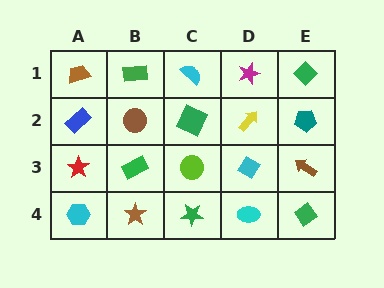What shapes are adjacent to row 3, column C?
A green square (row 2, column C), a green star (row 4, column C), a green rectangle (row 3, column B), a cyan diamond (row 3, column D).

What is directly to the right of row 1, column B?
A cyan semicircle.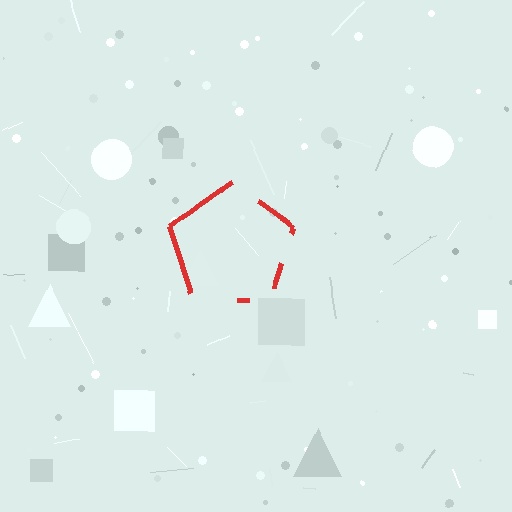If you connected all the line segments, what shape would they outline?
They would outline a pentagon.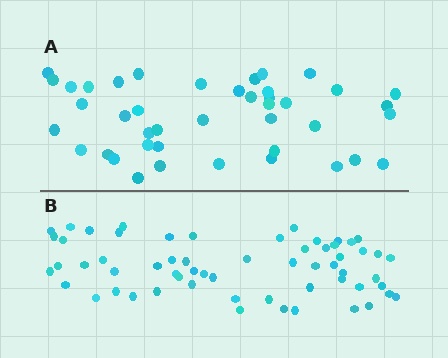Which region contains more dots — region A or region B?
Region B (the bottom region) has more dots.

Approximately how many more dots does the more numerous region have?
Region B has approximately 20 more dots than region A.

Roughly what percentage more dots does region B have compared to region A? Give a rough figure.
About 45% more.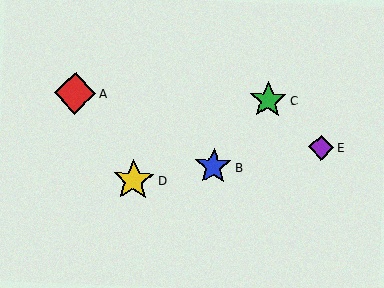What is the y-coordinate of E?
Object E is at y≈147.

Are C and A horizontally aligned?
Yes, both are at y≈100.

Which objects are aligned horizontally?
Objects A, C are aligned horizontally.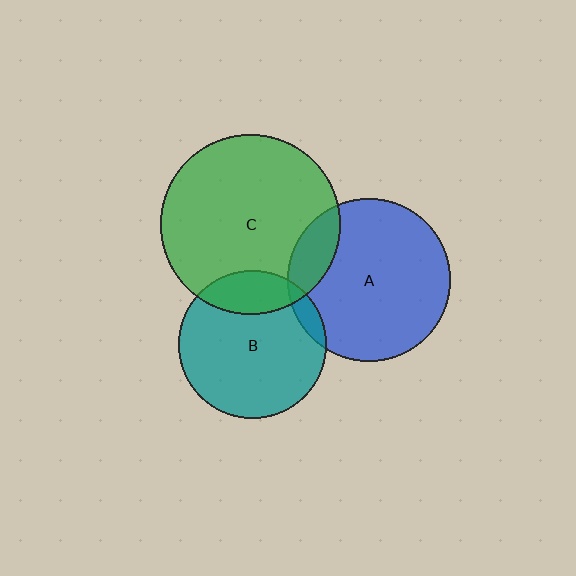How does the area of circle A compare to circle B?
Approximately 1.2 times.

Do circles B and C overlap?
Yes.